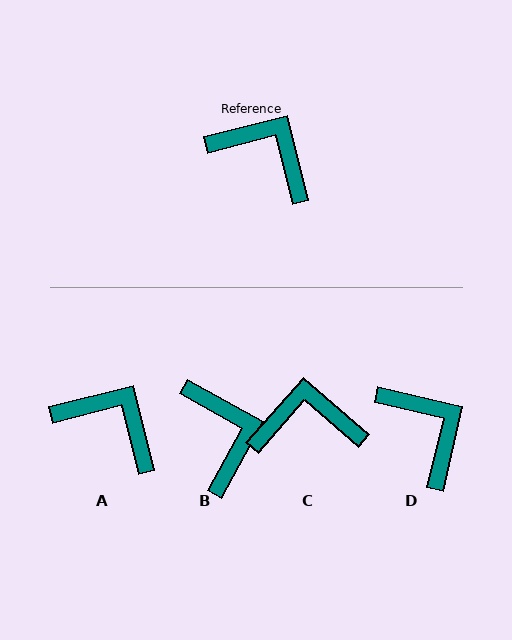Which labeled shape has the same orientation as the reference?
A.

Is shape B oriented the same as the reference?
No, it is off by about 43 degrees.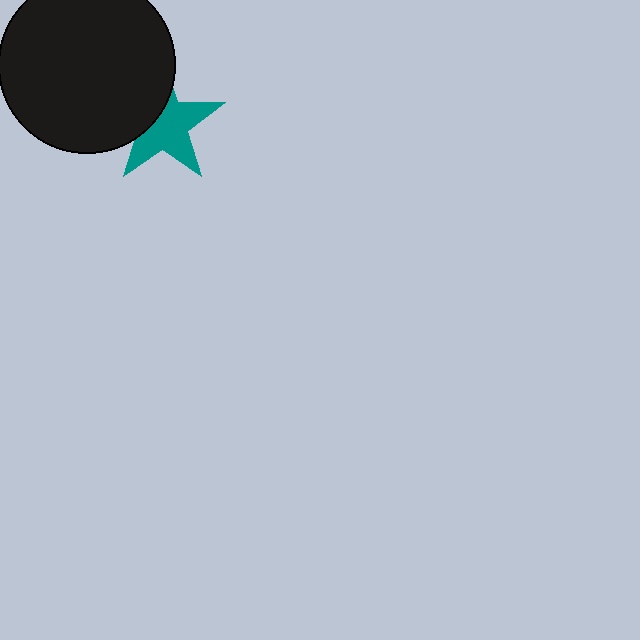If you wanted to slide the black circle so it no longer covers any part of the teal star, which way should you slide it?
Slide it left — that is the most direct way to separate the two shapes.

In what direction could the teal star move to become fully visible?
The teal star could move right. That would shift it out from behind the black circle entirely.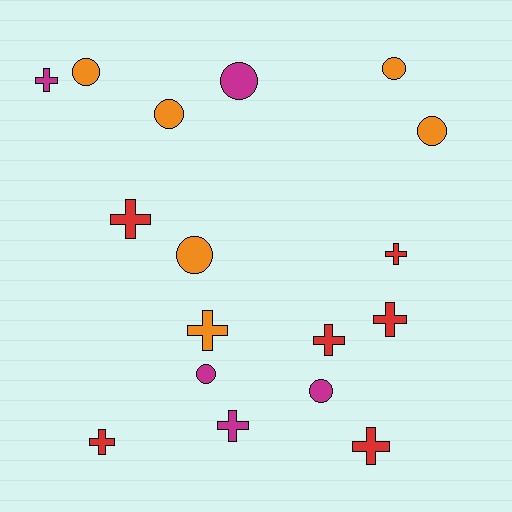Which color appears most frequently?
Red, with 6 objects.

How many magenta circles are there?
There are 3 magenta circles.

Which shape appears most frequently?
Cross, with 9 objects.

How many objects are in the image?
There are 17 objects.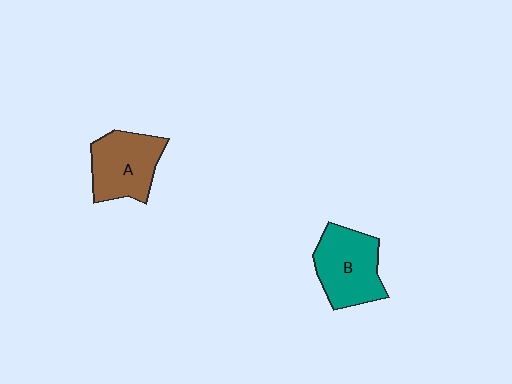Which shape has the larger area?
Shape B (teal).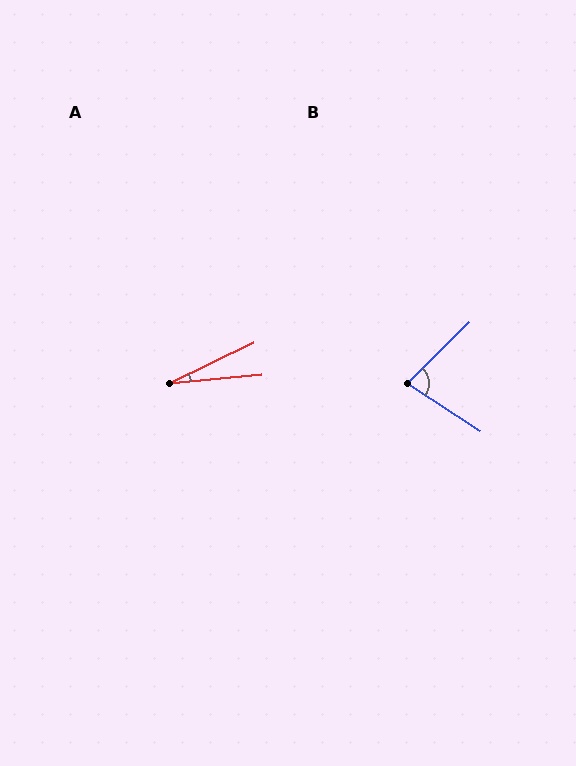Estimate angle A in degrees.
Approximately 20 degrees.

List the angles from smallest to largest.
A (20°), B (78°).